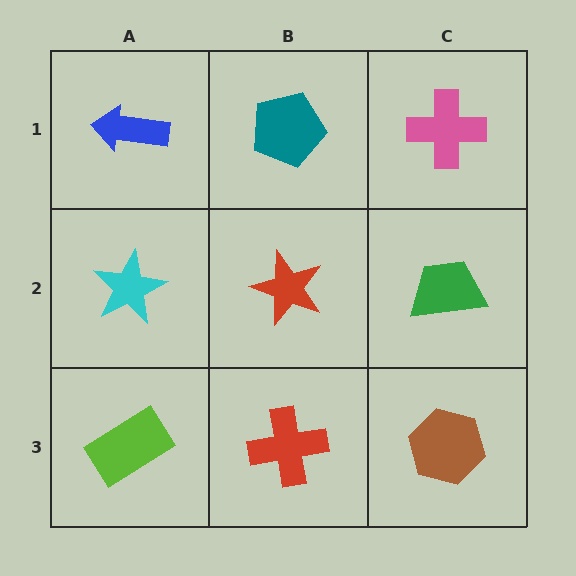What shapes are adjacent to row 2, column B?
A teal pentagon (row 1, column B), a red cross (row 3, column B), a cyan star (row 2, column A), a green trapezoid (row 2, column C).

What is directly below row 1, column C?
A green trapezoid.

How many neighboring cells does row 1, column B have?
3.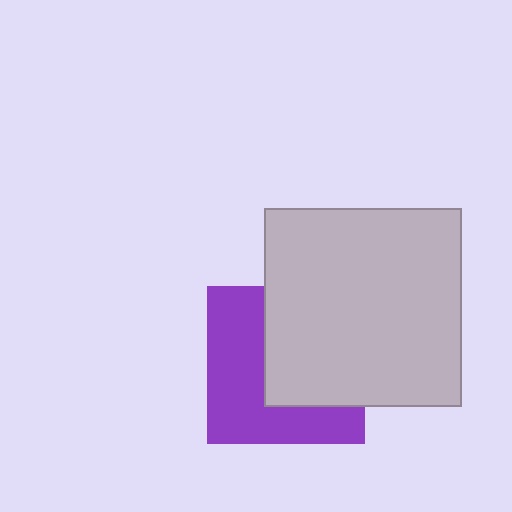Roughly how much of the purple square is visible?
About half of it is visible (roughly 50%).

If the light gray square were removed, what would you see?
You would see the complete purple square.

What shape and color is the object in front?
The object in front is a light gray square.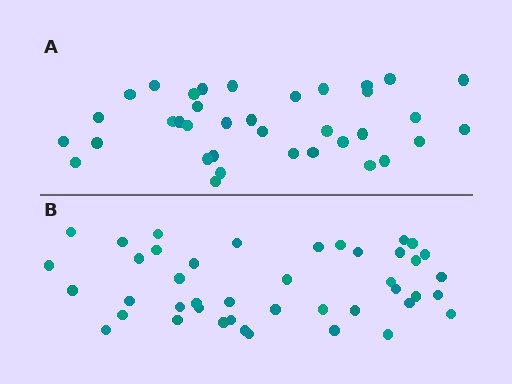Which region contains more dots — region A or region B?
Region B (the bottom region) has more dots.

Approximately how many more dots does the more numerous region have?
Region B has roughly 8 or so more dots than region A.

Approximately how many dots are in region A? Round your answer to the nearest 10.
About 40 dots. (The exact count is 36, which rounds to 40.)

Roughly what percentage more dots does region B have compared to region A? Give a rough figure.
About 20% more.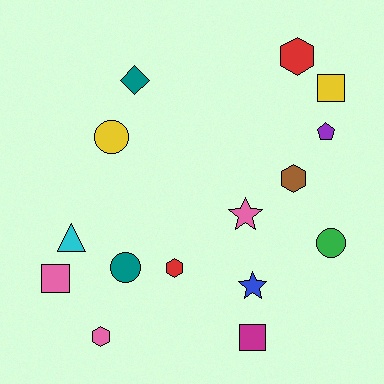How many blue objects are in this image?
There is 1 blue object.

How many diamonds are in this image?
There is 1 diamond.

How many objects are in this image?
There are 15 objects.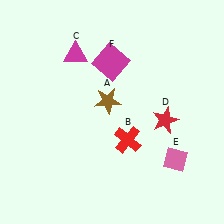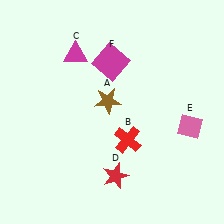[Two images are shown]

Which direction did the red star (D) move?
The red star (D) moved down.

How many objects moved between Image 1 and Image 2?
2 objects moved between the two images.